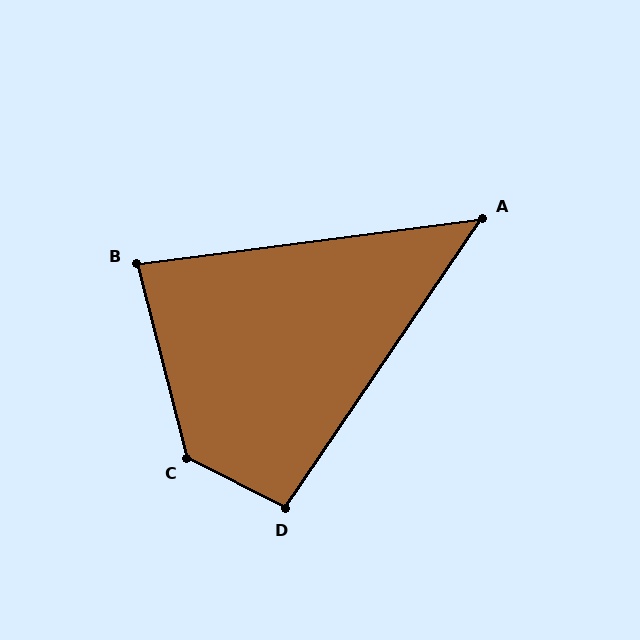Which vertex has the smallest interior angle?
A, at approximately 48 degrees.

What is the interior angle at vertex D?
Approximately 97 degrees (obtuse).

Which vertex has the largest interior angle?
C, at approximately 132 degrees.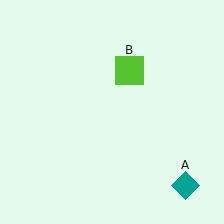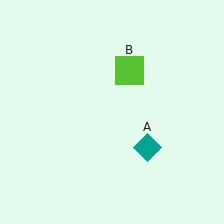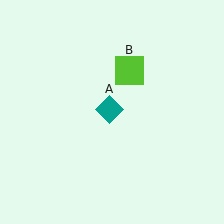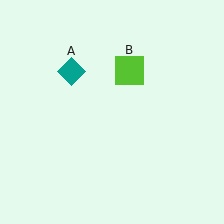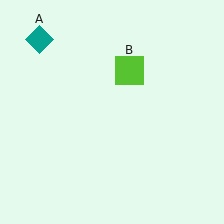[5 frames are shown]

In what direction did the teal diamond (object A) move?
The teal diamond (object A) moved up and to the left.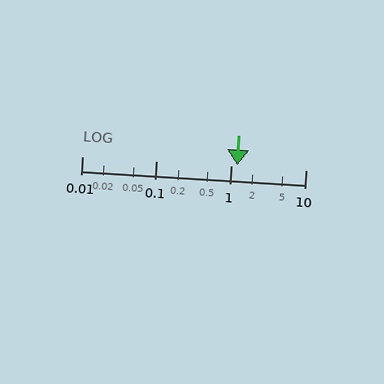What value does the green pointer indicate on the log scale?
The pointer indicates approximately 1.2.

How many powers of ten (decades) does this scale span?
The scale spans 3 decades, from 0.01 to 10.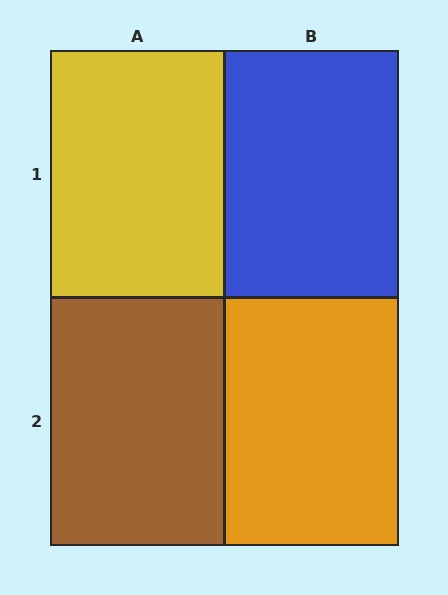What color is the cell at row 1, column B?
Blue.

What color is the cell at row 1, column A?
Yellow.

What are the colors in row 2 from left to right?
Brown, orange.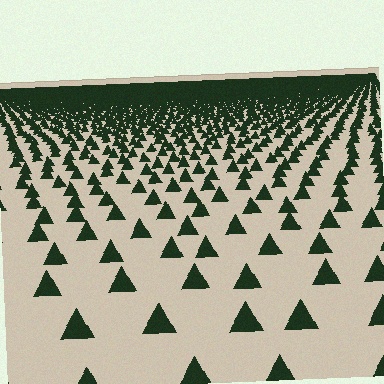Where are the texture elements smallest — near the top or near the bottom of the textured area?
Near the top.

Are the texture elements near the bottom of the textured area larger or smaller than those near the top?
Larger. Near the bottom, elements are closer to the viewer and appear at a bigger on-screen size.